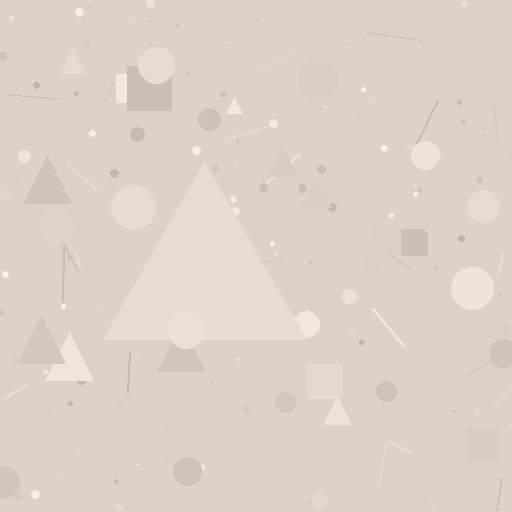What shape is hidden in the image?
A triangle is hidden in the image.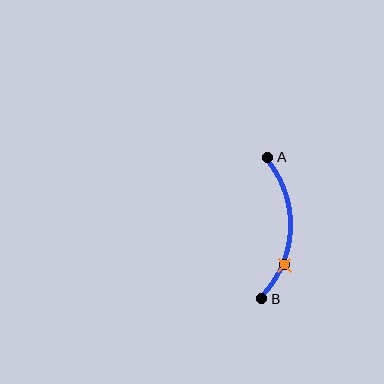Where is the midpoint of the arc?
The arc midpoint is the point on the curve farthest from the straight line joining A and B. It sits to the right of that line.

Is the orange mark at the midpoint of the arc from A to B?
No. The orange mark lies on the arc but is closer to endpoint B. The arc midpoint would be at the point on the curve equidistant along the arc from both A and B.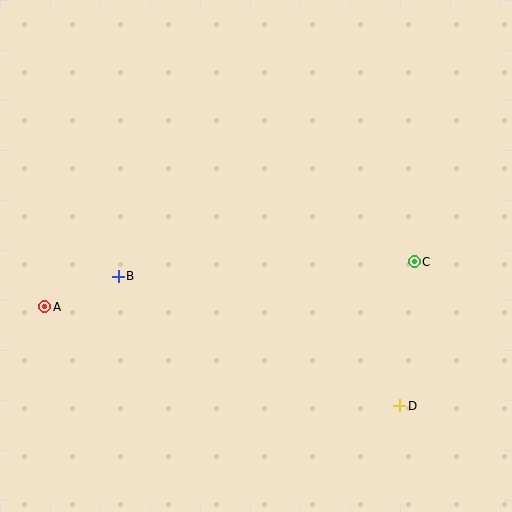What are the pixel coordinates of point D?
Point D is at (400, 406).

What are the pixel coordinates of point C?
Point C is at (414, 262).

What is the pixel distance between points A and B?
The distance between A and B is 80 pixels.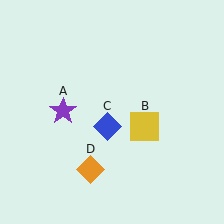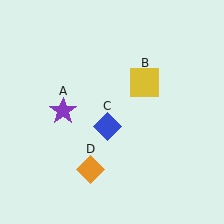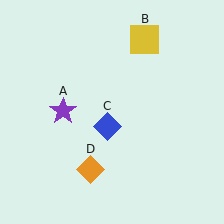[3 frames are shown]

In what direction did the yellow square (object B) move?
The yellow square (object B) moved up.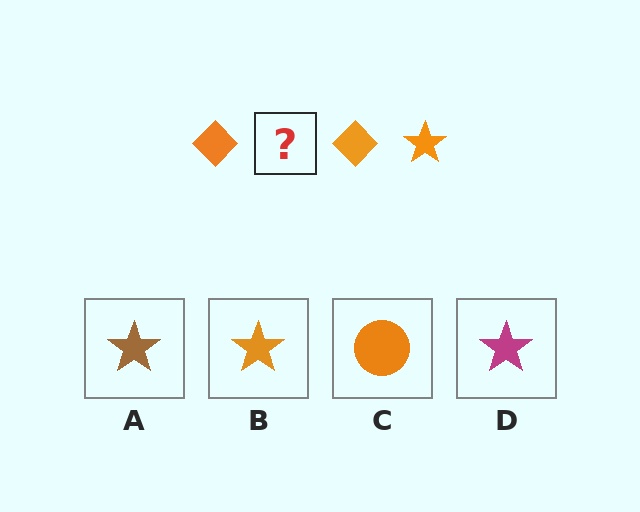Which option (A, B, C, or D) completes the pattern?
B.